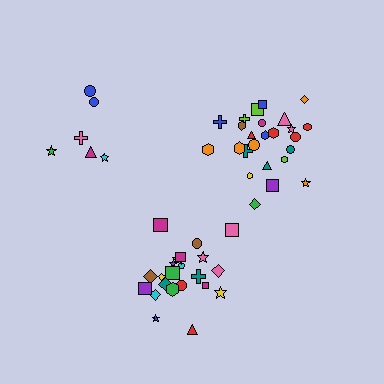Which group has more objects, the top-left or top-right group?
The top-right group.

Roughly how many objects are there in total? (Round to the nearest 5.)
Roughly 55 objects in total.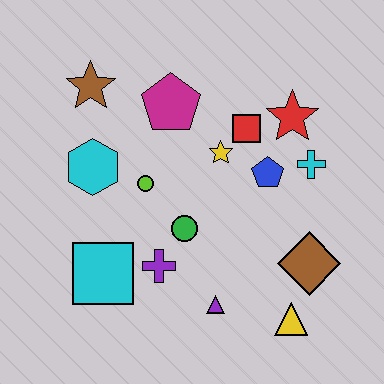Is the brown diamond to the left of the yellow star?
No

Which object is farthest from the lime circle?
The yellow triangle is farthest from the lime circle.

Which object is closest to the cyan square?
The purple cross is closest to the cyan square.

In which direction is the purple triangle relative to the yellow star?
The purple triangle is below the yellow star.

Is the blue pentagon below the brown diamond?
No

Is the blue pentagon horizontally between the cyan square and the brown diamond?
Yes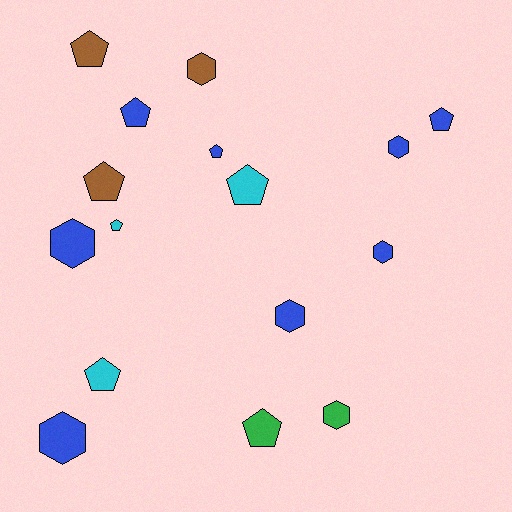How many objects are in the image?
There are 16 objects.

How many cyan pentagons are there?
There are 3 cyan pentagons.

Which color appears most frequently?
Blue, with 8 objects.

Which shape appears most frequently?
Pentagon, with 9 objects.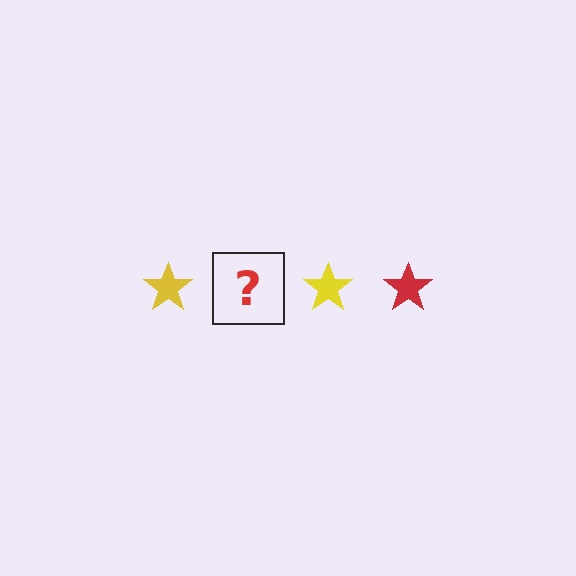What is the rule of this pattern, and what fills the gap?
The rule is that the pattern cycles through yellow, red stars. The gap should be filled with a red star.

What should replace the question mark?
The question mark should be replaced with a red star.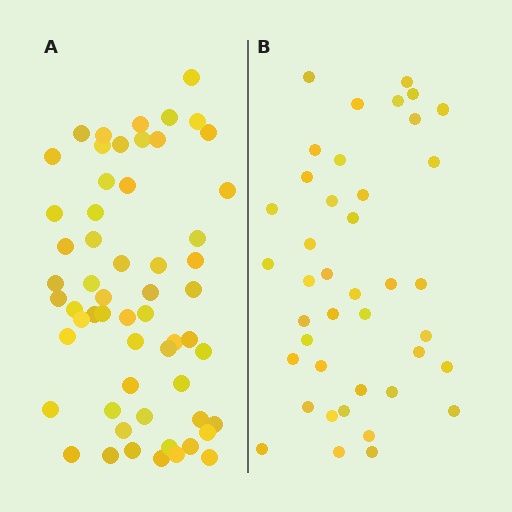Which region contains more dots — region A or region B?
Region A (the left region) has more dots.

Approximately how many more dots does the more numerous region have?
Region A has approximately 15 more dots than region B.